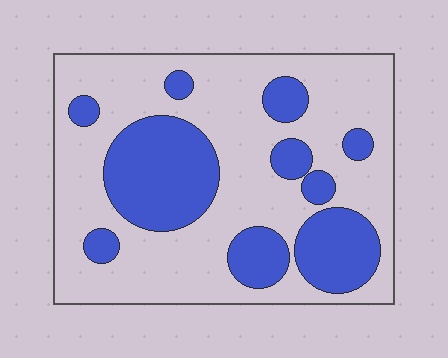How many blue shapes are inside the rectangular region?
10.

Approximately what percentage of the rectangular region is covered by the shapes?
Approximately 30%.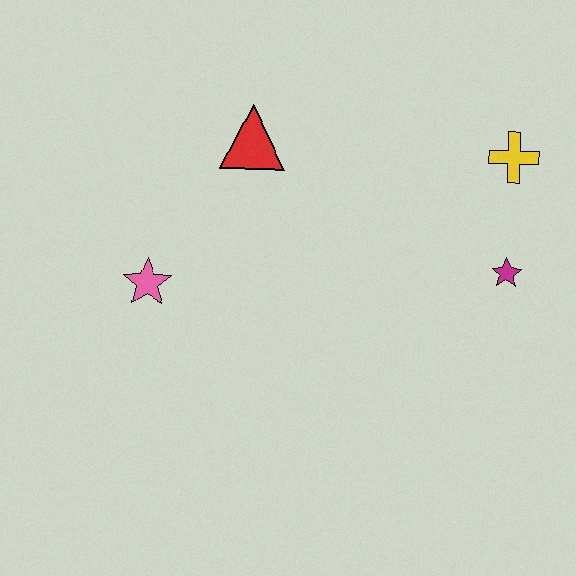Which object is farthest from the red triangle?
The magenta star is farthest from the red triangle.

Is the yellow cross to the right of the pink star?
Yes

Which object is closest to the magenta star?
The yellow cross is closest to the magenta star.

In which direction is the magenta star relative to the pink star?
The magenta star is to the right of the pink star.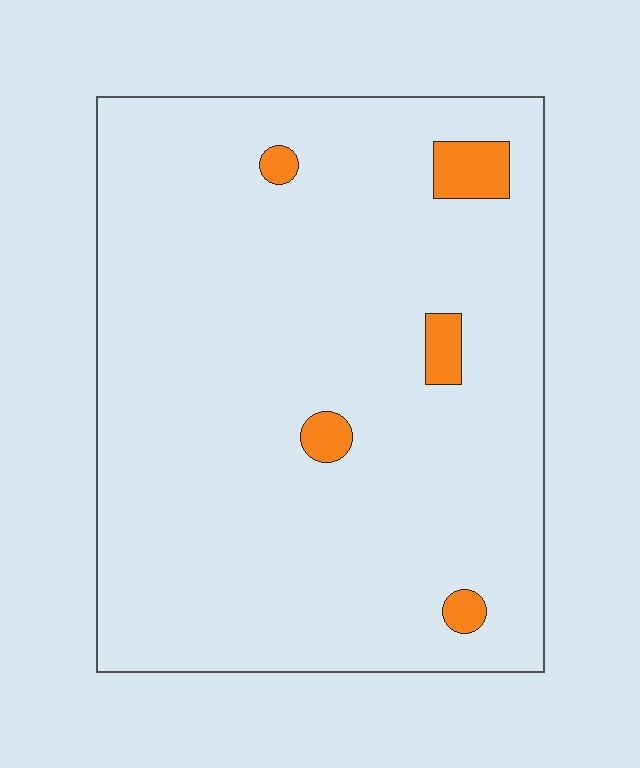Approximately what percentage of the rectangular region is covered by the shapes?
Approximately 5%.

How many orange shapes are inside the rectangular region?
5.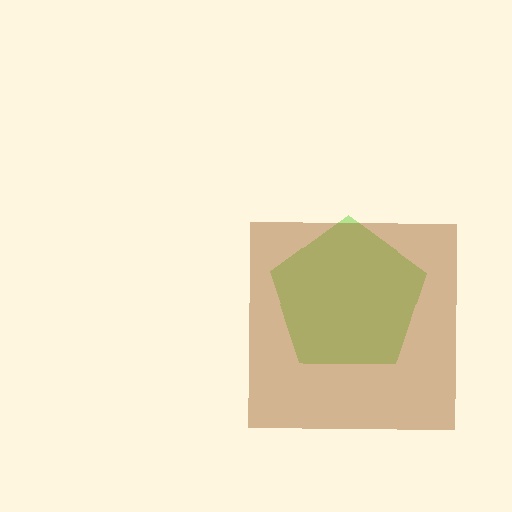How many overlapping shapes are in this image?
There are 2 overlapping shapes in the image.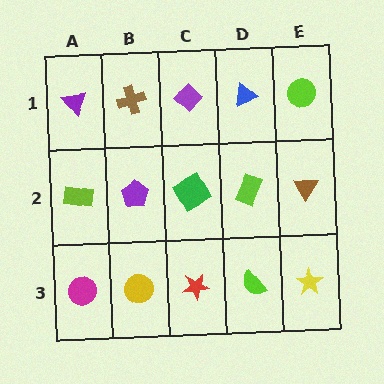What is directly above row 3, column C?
A green square.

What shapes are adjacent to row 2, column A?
A purple triangle (row 1, column A), a magenta circle (row 3, column A), a purple pentagon (row 2, column B).